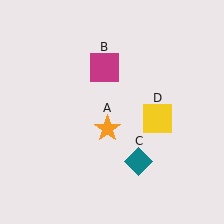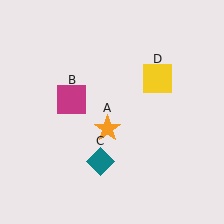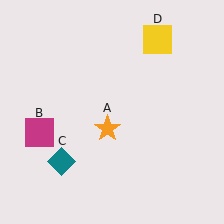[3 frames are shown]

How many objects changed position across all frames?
3 objects changed position: magenta square (object B), teal diamond (object C), yellow square (object D).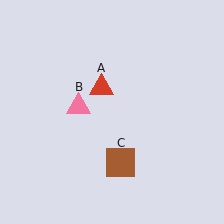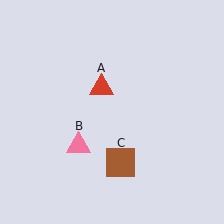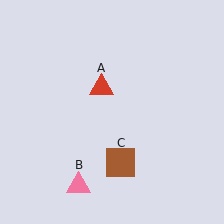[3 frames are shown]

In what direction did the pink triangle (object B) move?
The pink triangle (object B) moved down.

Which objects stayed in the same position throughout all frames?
Red triangle (object A) and brown square (object C) remained stationary.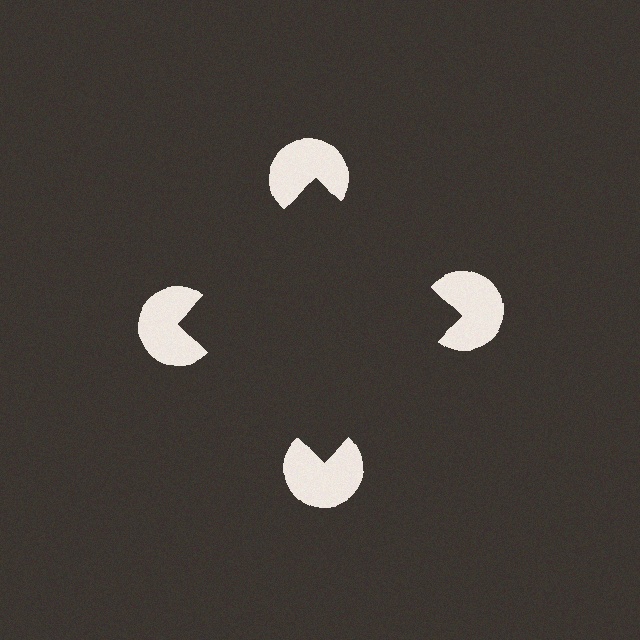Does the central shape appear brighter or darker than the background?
It typically appears slightly darker than the background, even though no actual brightness change is drawn.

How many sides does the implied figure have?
4 sides.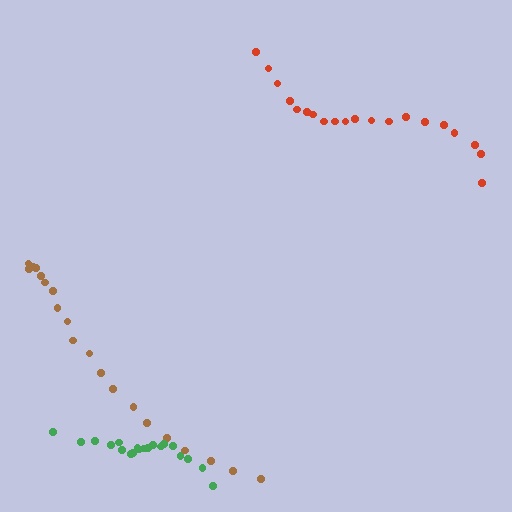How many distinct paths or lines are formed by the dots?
There are 3 distinct paths.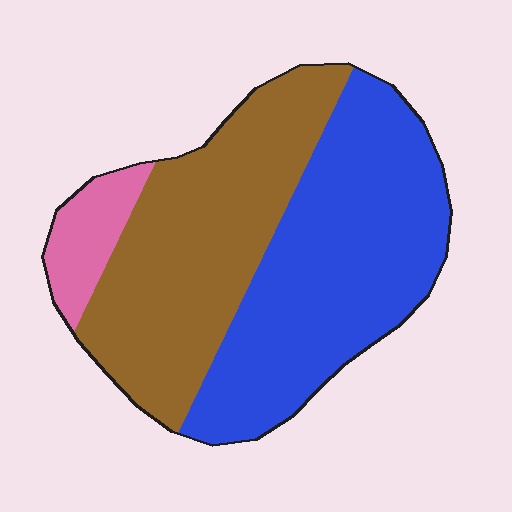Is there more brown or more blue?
Blue.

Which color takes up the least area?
Pink, at roughly 10%.